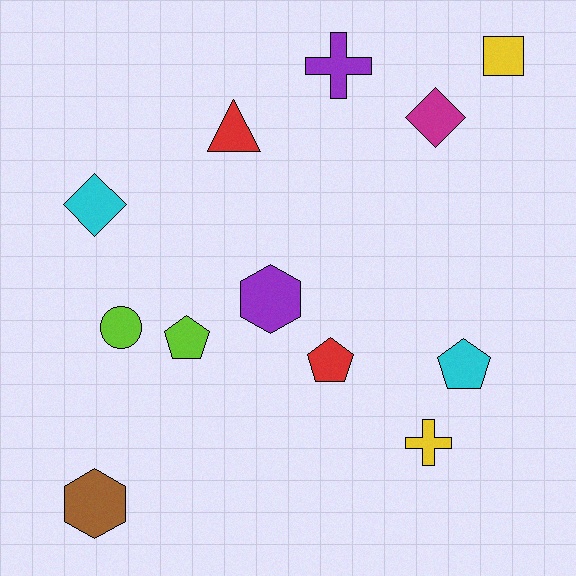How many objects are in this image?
There are 12 objects.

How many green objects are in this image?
There are no green objects.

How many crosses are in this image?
There are 2 crosses.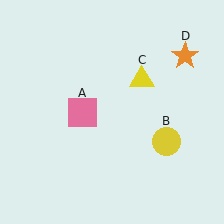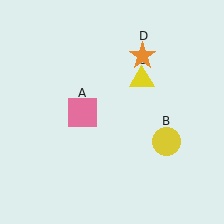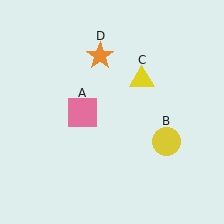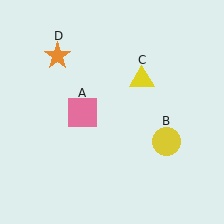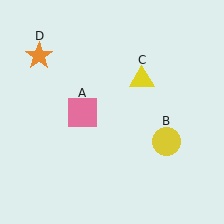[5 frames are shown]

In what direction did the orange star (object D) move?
The orange star (object D) moved left.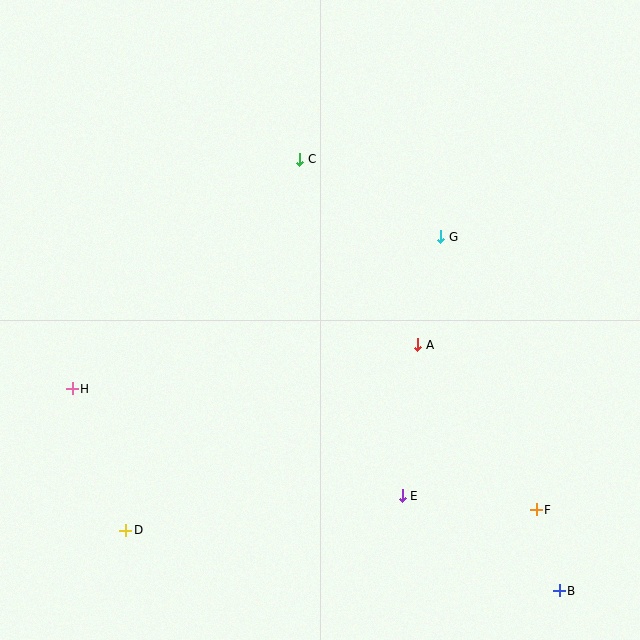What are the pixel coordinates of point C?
Point C is at (300, 159).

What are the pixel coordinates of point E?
Point E is at (402, 496).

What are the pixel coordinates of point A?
Point A is at (418, 345).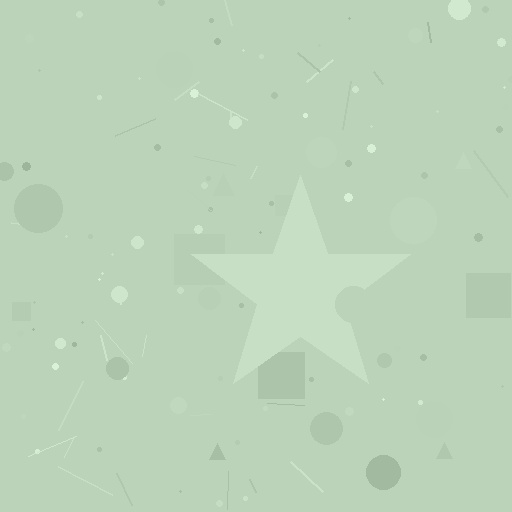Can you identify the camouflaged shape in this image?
The camouflaged shape is a star.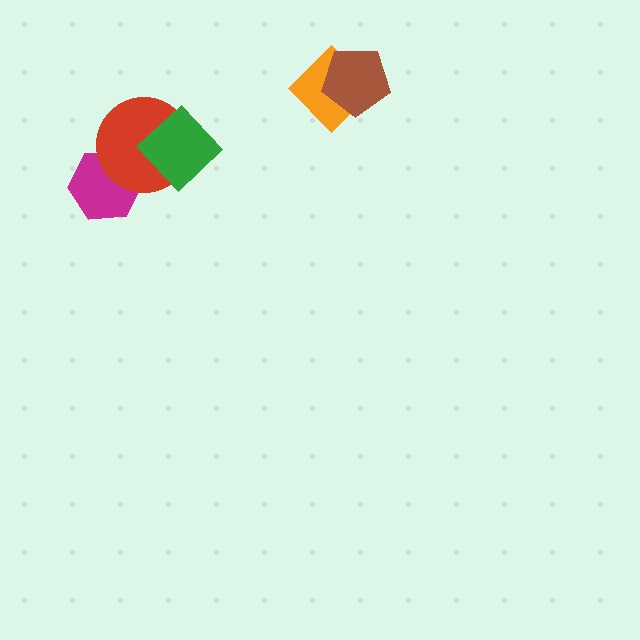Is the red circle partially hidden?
Yes, it is partially covered by another shape.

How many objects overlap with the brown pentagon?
1 object overlaps with the brown pentagon.